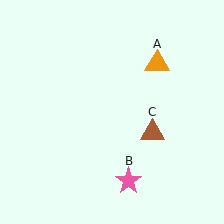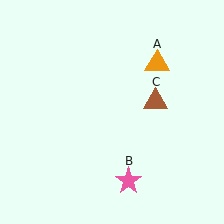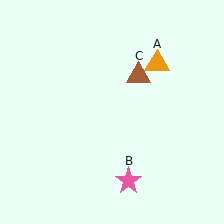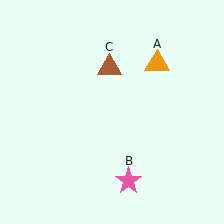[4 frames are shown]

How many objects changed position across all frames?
1 object changed position: brown triangle (object C).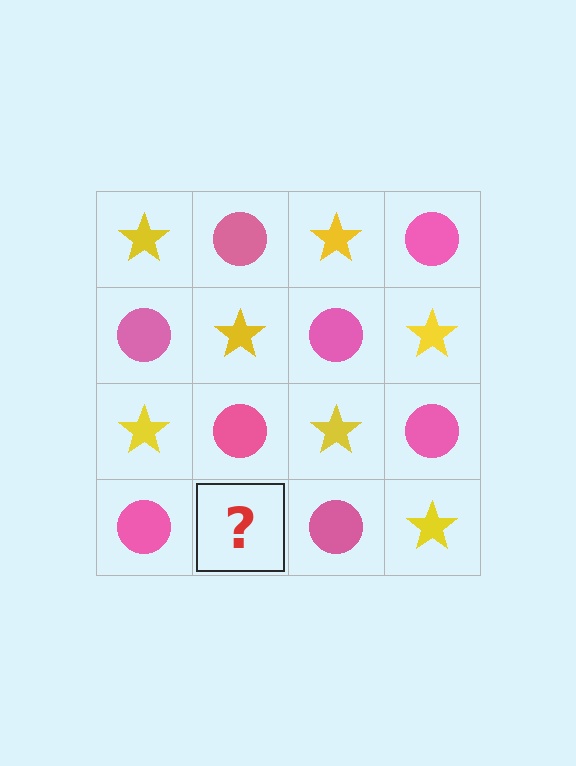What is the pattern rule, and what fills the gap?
The rule is that it alternates yellow star and pink circle in a checkerboard pattern. The gap should be filled with a yellow star.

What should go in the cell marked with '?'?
The missing cell should contain a yellow star.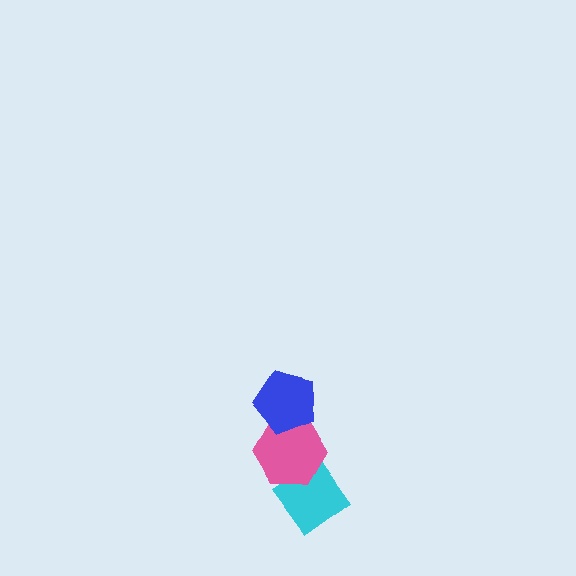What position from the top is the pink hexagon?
The pink hexagon is 2nd from the top.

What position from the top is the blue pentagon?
The blue pentagon is 1st from the top.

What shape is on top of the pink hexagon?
The blue pentagon is on top of the pink hexagon.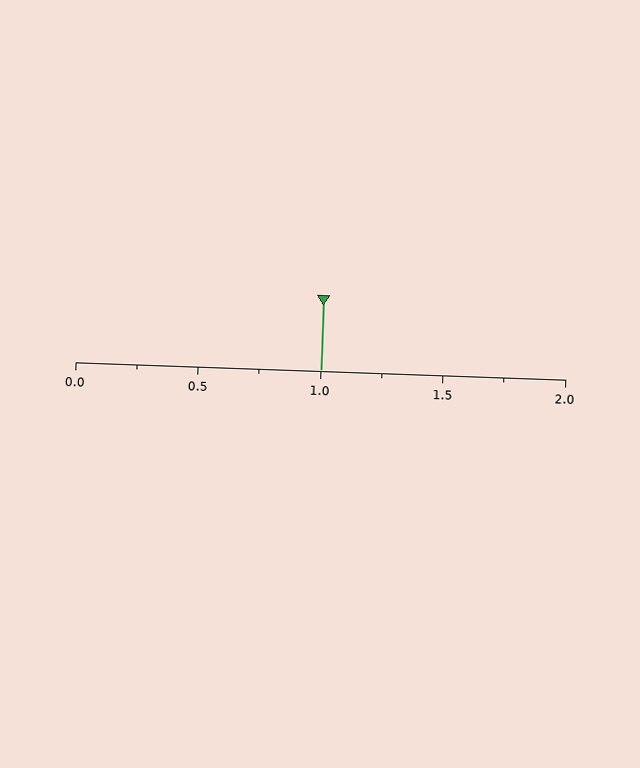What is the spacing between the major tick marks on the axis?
The major ticks are spaced 0.5 apart.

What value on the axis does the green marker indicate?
The marker indicates approximately 1.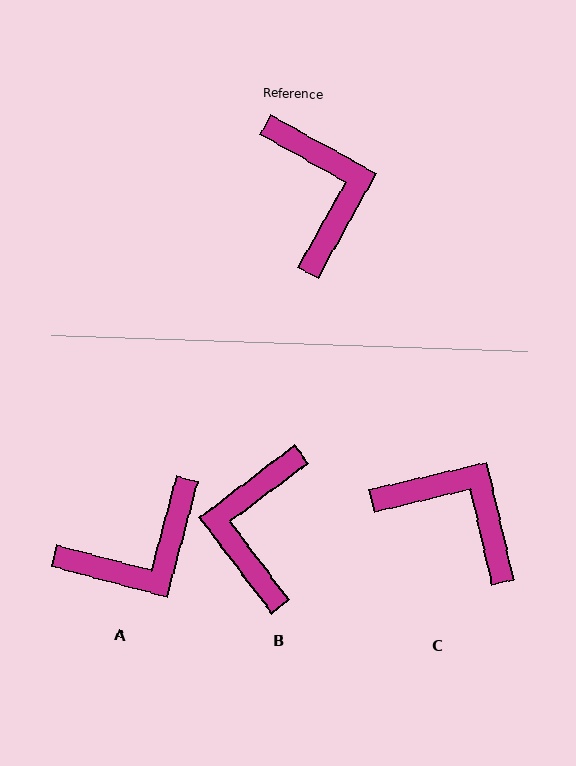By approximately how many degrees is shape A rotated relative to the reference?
Approximately 76 degrees clockwise.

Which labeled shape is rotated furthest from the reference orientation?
B, about 156 degrees away.